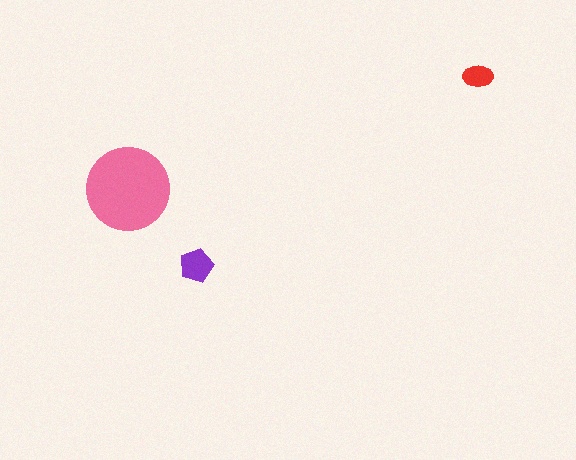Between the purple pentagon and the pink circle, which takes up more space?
The pink circle.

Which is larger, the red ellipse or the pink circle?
The pink circle.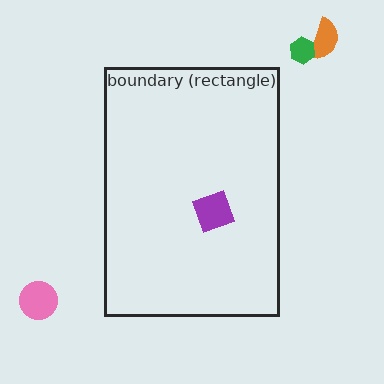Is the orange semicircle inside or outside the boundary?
Outside.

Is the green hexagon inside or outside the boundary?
Outside.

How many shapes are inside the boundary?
1 inside, 3 outside.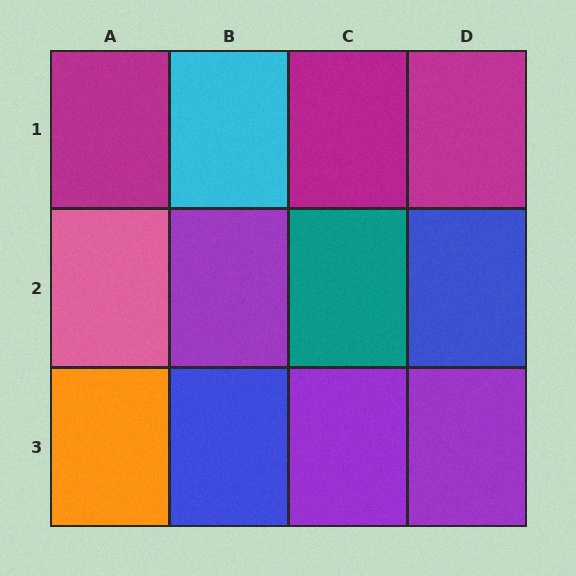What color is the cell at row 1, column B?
Cyan.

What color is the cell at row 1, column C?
Magenta.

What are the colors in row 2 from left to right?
Pink, purple, teal, blue.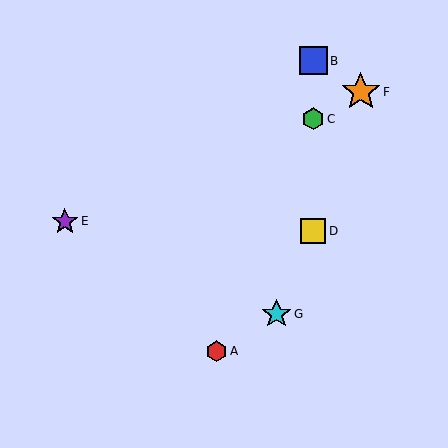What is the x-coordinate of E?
Object E is at x≈65.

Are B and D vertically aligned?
Yes, both are at x≈313.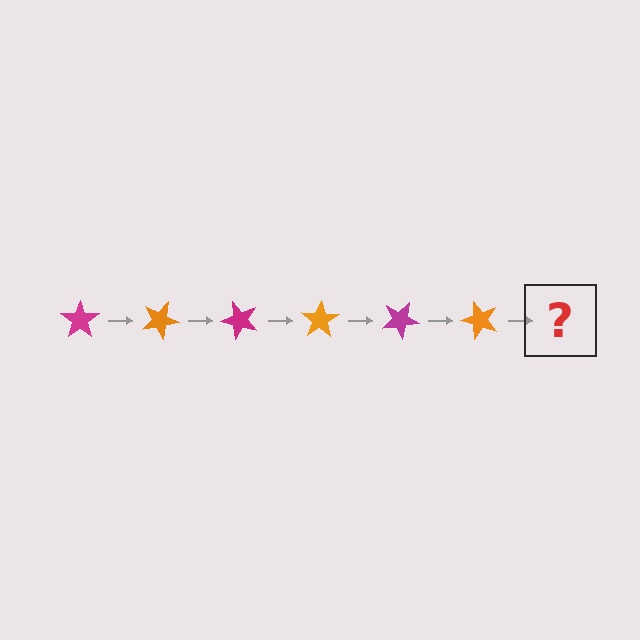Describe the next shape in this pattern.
It should be a magenta star, rotated 150 degrees from the start.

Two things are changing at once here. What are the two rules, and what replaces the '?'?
The two rules are that it rotates 25 degrees each step and the color cycles through magenta and orange. The '?' should be a magenta star, rotated 150 degrees from the start.